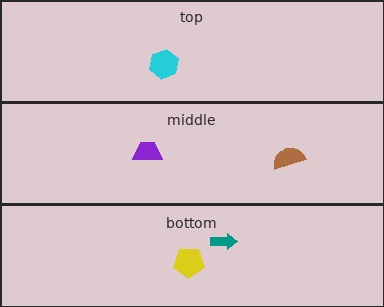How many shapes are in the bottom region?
2.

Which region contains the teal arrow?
The bottom region.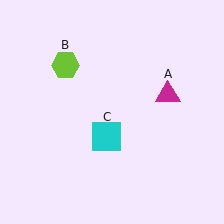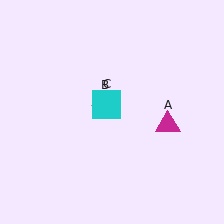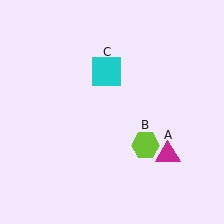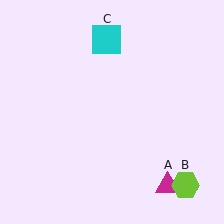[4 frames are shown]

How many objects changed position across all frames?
3 objects changed position: magenta triangle (object A), lime hexagon (object B), cyan square (object C).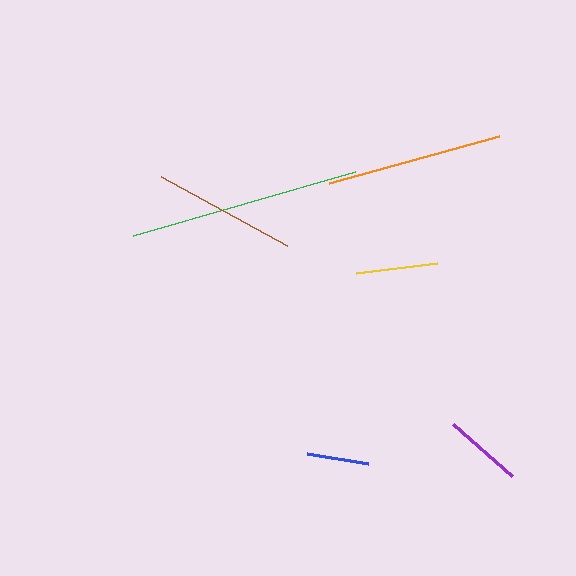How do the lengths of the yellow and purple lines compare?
The yellow and purple lines are approximately the same length.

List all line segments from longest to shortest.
From longest to shortest: green, orange, brown, yellow, purple, blue.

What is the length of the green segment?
The green segment is approximately 231 pixels long.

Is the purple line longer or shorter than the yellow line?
The yellow line is longer than the purple line.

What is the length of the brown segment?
The brown segment is approximately 144 pixels long.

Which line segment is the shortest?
The blue line is the shortest at approximately 61 pixels.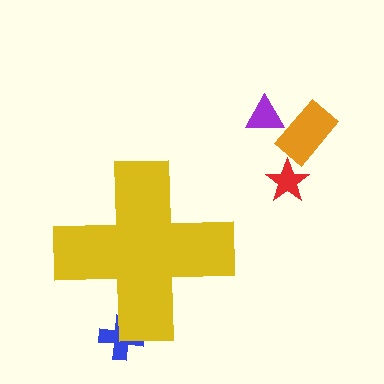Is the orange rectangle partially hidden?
No, the orange rectangle is fully visible.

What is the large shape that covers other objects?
A yellow cross.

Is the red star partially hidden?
No, the red star is fully visible.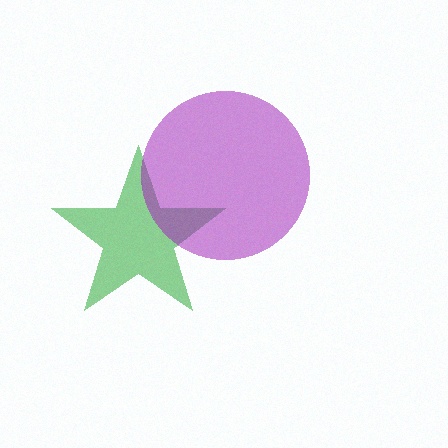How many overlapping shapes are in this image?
There are 2 overlapping shapes in the image.